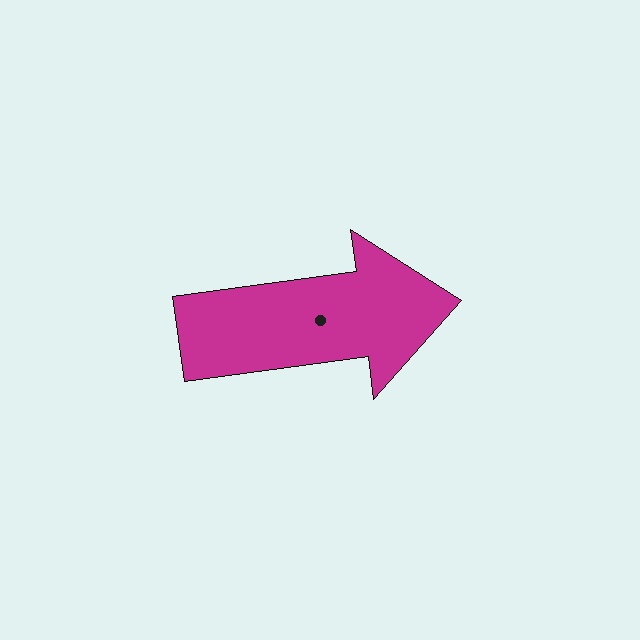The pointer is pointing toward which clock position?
Roughly 3 o'clock.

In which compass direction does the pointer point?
East.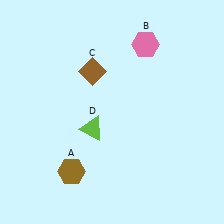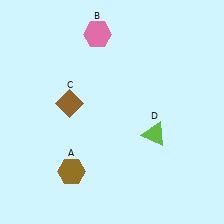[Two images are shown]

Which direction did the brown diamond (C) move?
The brown diamond (C) moved down.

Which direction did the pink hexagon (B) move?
The pink hexagon (B) moved left.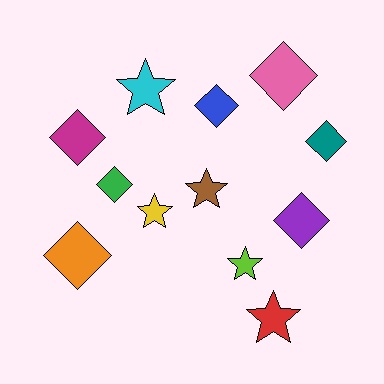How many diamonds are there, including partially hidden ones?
There are 7 diamonds.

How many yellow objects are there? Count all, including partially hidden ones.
There is 1 yellow object.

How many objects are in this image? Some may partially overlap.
There are 12 objects.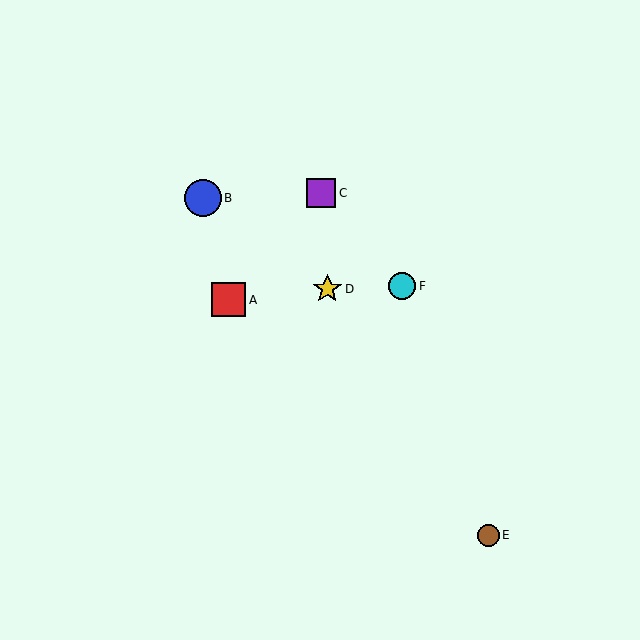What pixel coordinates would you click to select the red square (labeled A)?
Click at (229, 300) to select the red square A.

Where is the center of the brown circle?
The center of the brown circle is at (489, 535).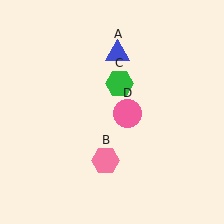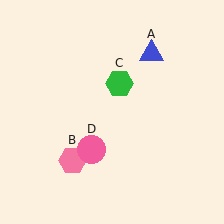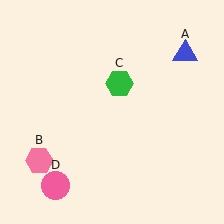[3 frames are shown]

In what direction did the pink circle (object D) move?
The pink circle (object D) moved down and to the left.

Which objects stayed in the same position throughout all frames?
Green hexagon (object C) remained stationary.